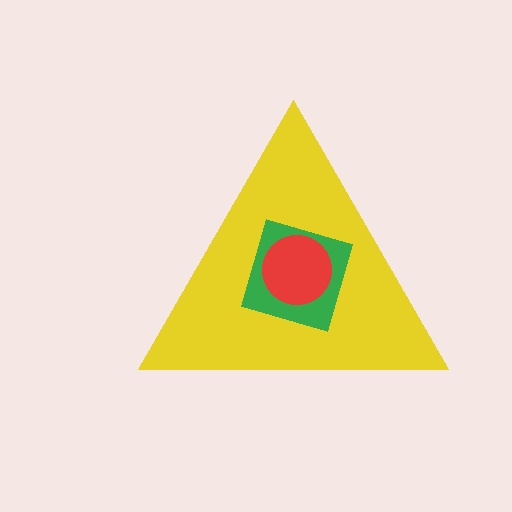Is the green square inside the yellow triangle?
Yes.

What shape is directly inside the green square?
The red circle.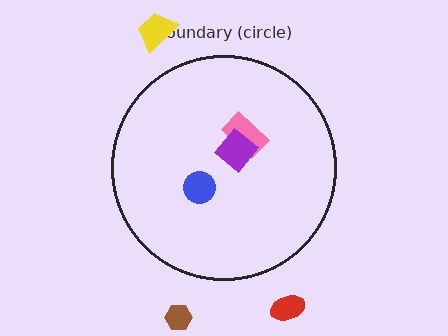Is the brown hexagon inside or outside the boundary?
Outside.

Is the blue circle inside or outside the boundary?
Inside.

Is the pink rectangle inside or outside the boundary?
Inside.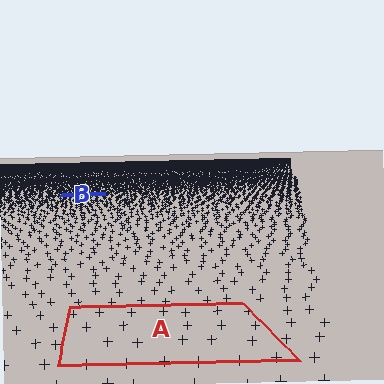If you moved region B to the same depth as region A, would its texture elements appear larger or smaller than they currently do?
They would appear larger. At a closer depth, the same texture elements are projected at a bigger on-screen size.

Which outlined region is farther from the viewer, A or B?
Region B is farther from the viewer — the texture elements inside it appear smaller and more densely packed.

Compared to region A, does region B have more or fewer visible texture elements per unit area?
Region B has more texture elements per unit area — they are packed more densely because it is farther away.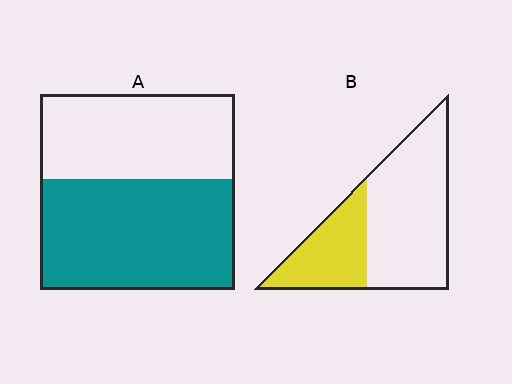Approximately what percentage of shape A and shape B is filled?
A is approximately 55% and B is approximately 35%.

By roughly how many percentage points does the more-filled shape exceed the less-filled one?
By roughly 25 percentage points (A over B).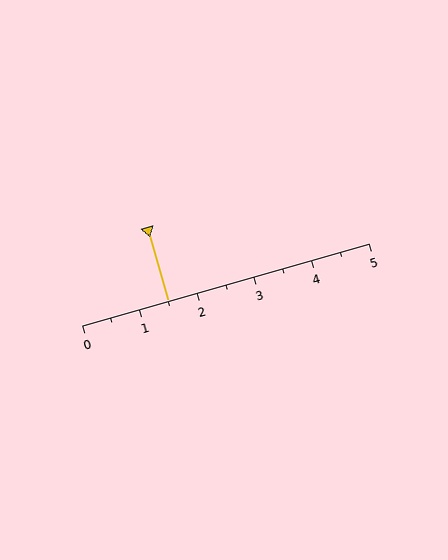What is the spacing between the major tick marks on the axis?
The major ticks are spaced 1 apart.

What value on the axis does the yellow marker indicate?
The marker indicates approximately 1.5.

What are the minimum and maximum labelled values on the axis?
The axis runs from 0 to 5.